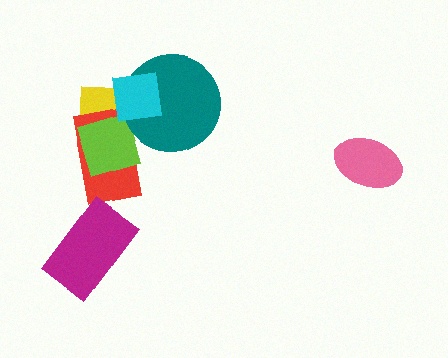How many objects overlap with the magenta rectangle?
0 objects overlap with the magenta rectangle.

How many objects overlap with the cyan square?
3 objects overlap with the cyan square.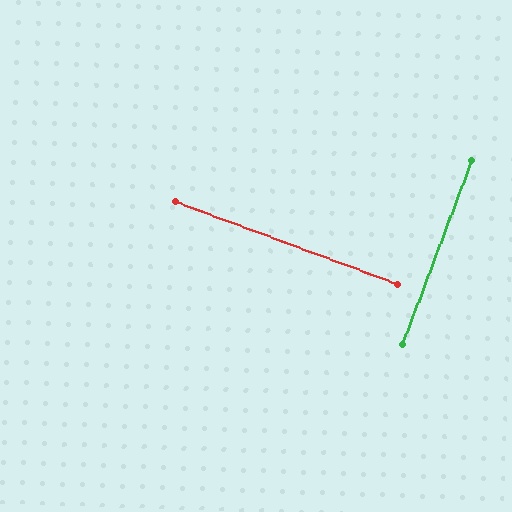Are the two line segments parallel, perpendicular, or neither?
Perpendicular — they meet at approximately 90°.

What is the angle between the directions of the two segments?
Approximately 90 degrees.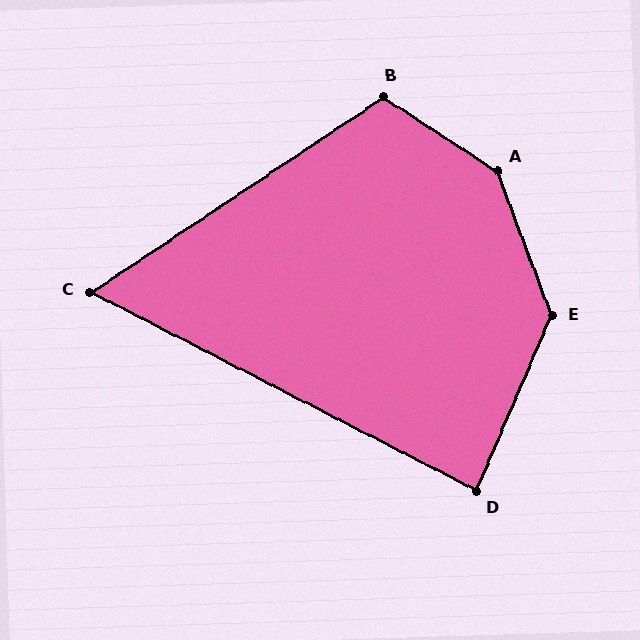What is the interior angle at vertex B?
Approximately 113 degrees (obtuse).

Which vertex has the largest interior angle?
A, at approximately 144 degrees.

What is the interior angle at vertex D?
Approximately 86 degrees (approximately right).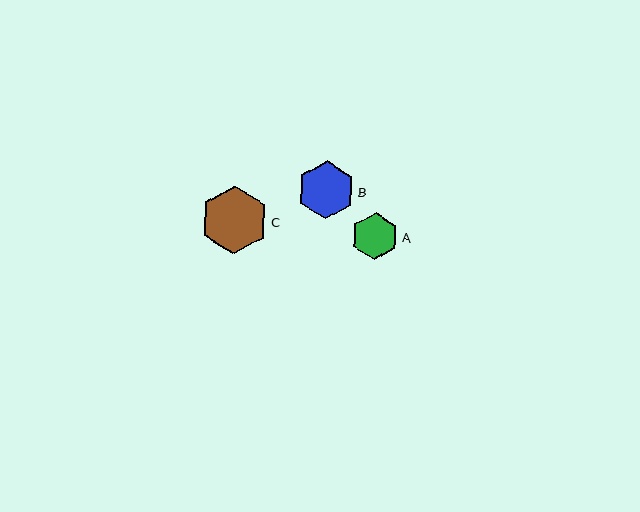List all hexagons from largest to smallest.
From largest to smallest: C, B, A.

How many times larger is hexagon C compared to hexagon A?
Hexagon C is approximately 1.4 times the size of hexagon A.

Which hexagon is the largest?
Hexagon C is the largest with a size of approximately 68 pixels.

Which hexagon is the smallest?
Hexagon A is the smallest with a size of approximately 47 pixels.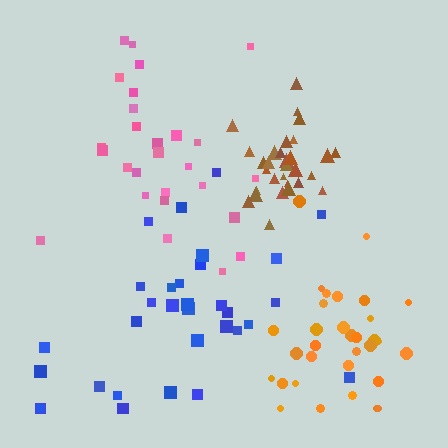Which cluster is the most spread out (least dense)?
Pink.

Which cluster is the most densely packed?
Brown.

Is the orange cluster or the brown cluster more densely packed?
Brown.